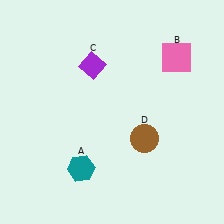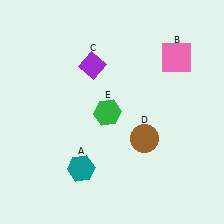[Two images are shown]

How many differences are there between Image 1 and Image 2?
There is 1 difference between the two images.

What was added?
A green hexagon (E) was added in Image 2.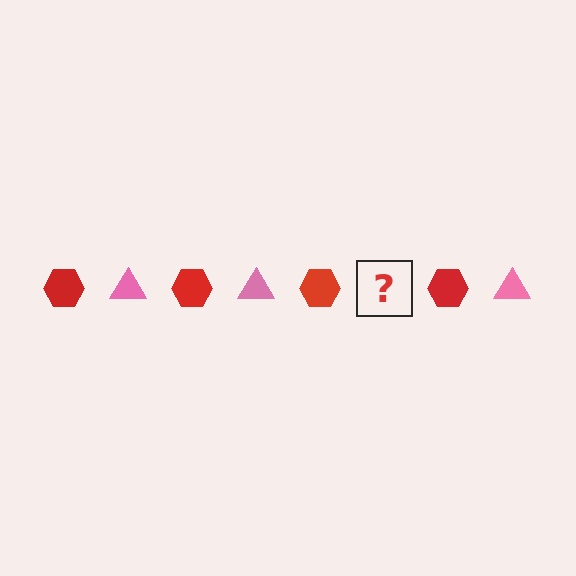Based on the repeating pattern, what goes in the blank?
The blank should be a pink triangle.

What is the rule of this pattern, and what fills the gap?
The rule is that the pattern alternates between red hexagon and pink triangle. The gap should be filled with a pink triangle.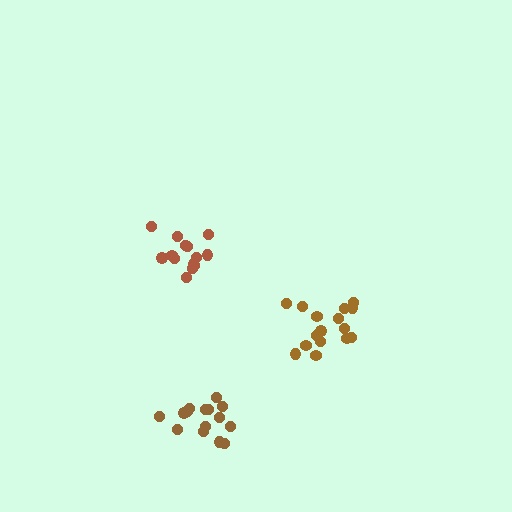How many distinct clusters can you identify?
There are 3 distinct clusters.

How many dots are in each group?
Group 1: 17 dots, Group 2: 14 dots, Group 3: 15 dots (46 total).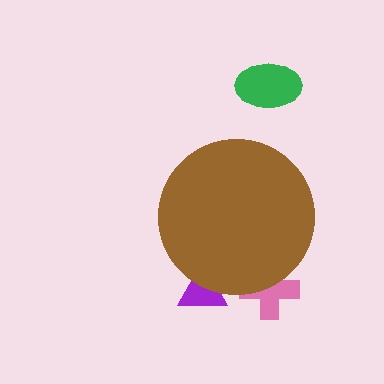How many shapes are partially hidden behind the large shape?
2 shapes are partially hidden.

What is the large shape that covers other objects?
A brown circle.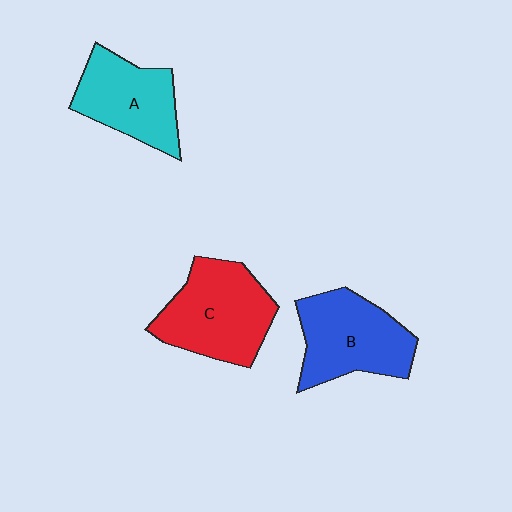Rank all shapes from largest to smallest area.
From largest to smallest: C (red), B (blue), A (cyan).